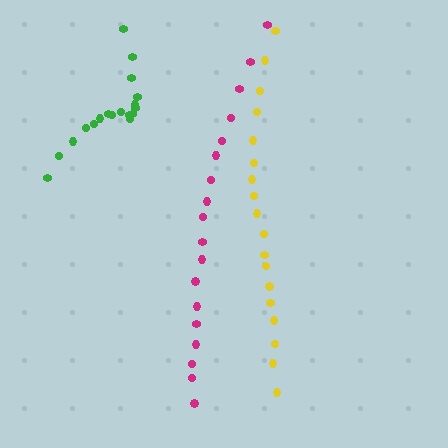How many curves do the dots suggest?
There are 3 distinct paths.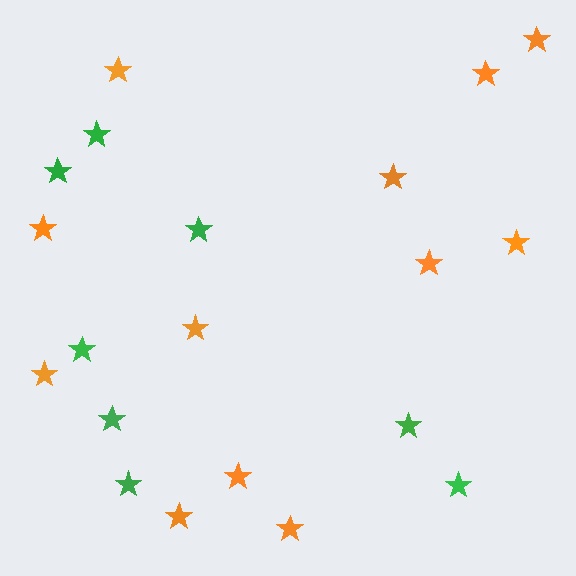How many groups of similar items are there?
There are 2 groups: one group of orange stars (12) and one group of green stars (8).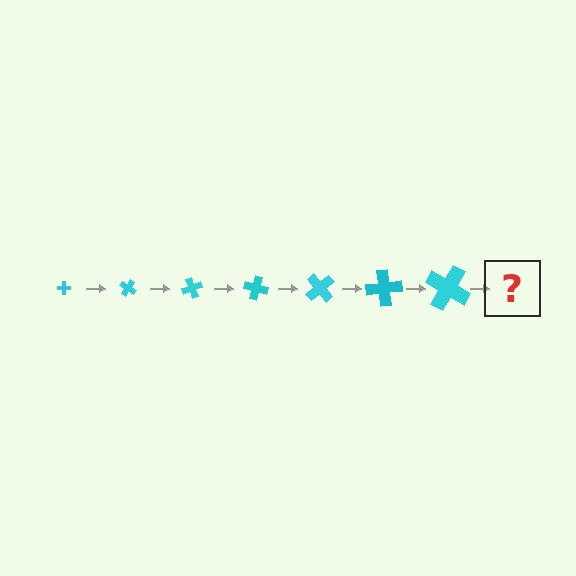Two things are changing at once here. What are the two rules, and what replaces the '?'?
The two rules are that the cross grows larger each step and it rotates 35 degrees each step. The '?' should be a cross, larger than the previous one and rotated 245 degrees from the start.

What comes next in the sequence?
The next element should be a cross, larger than the previous one and rotated 245 degrees from the start.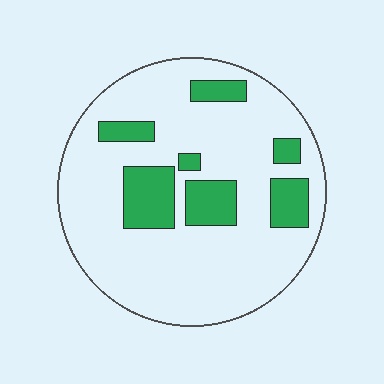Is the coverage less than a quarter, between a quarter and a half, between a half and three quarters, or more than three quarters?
Less than a quarter.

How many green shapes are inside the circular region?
7.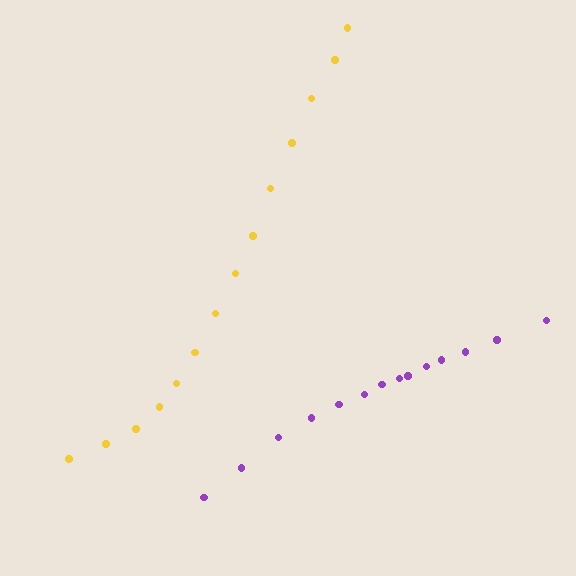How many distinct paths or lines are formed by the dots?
There are 2 distinct paths.